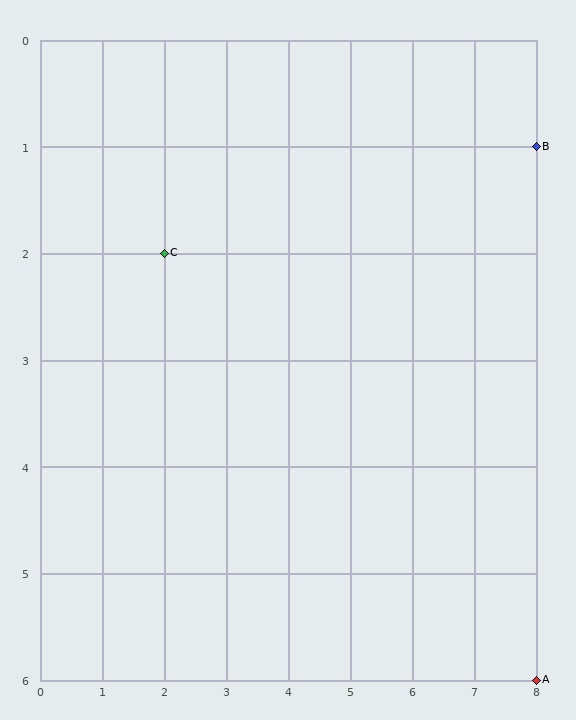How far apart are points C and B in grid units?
Points C and B are 6 columns and 1 row apart (about 6.1 grid units diagonally).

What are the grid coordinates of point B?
Point B is at grid coordinates (8, 1).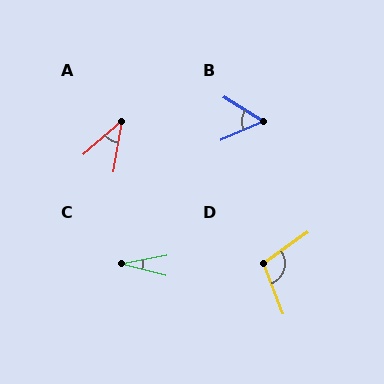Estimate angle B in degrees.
Approximately 56 degrees.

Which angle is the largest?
D, at approximately 103 degrees.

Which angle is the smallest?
C, at approximately 25 degrees.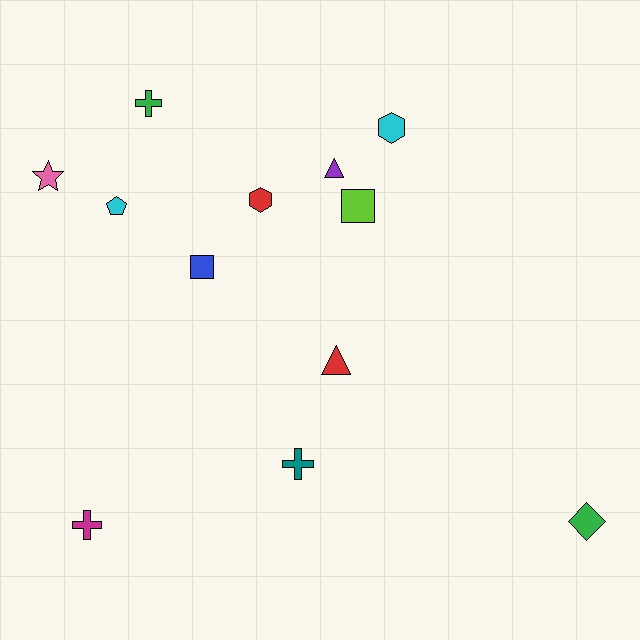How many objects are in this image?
There are 12 objects.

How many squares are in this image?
There are 2 squares.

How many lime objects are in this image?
There is 1 lime object.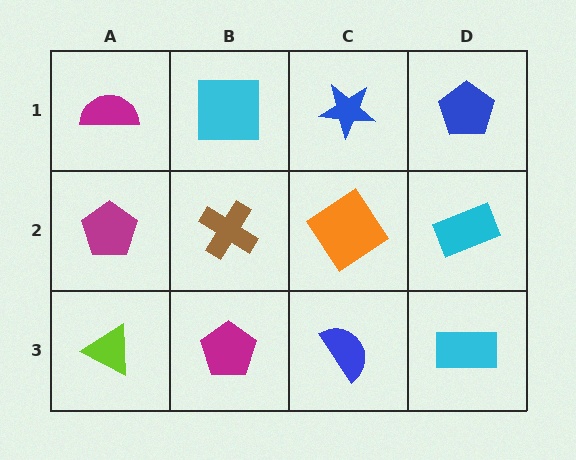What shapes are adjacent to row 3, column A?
A magenta pentagon (row 2, column A), a magenta pentagon (row 3, column B).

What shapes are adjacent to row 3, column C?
An orange diamond (row 2, column C), a magenta pentagon (row 3, column B), a cyan rectangle (row 3, column D).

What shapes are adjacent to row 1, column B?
A brown cross (row 2, column B), a magenta semicircle (row 1, column A), a blue star (row 1, column C).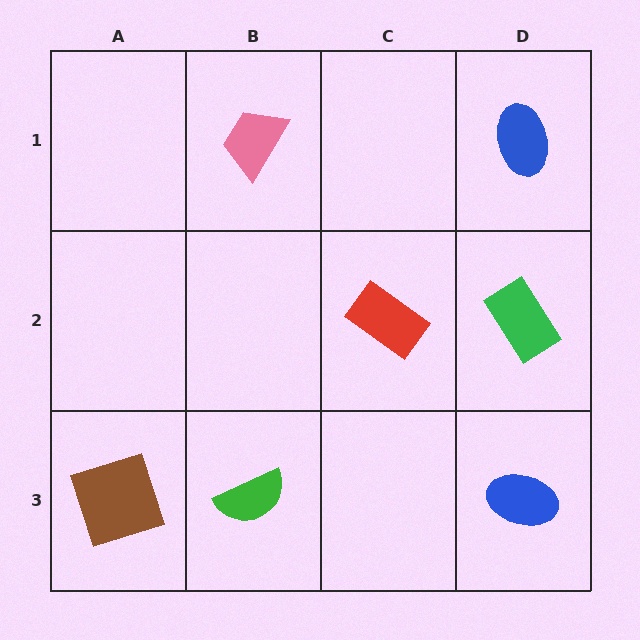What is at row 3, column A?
A brown square.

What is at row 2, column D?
A green rectangle.